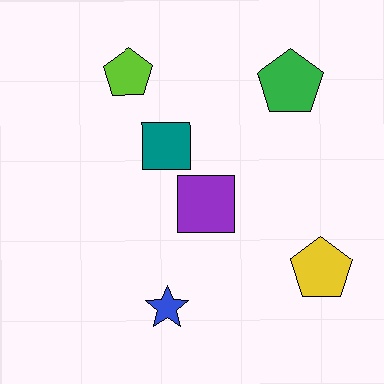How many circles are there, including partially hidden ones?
There are no circles.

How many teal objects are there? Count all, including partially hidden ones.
There is 1 teal object.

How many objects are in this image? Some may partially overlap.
There are 6 objects.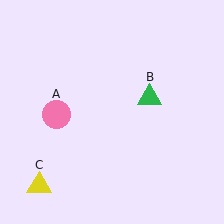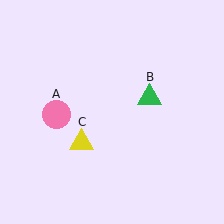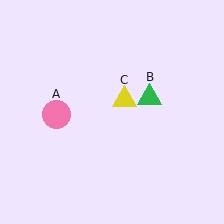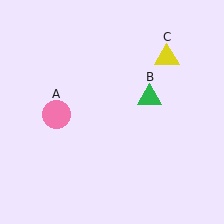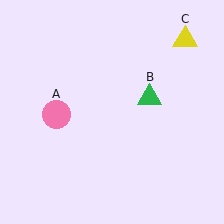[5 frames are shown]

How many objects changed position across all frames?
1 object changed position: yellow triangle (object C).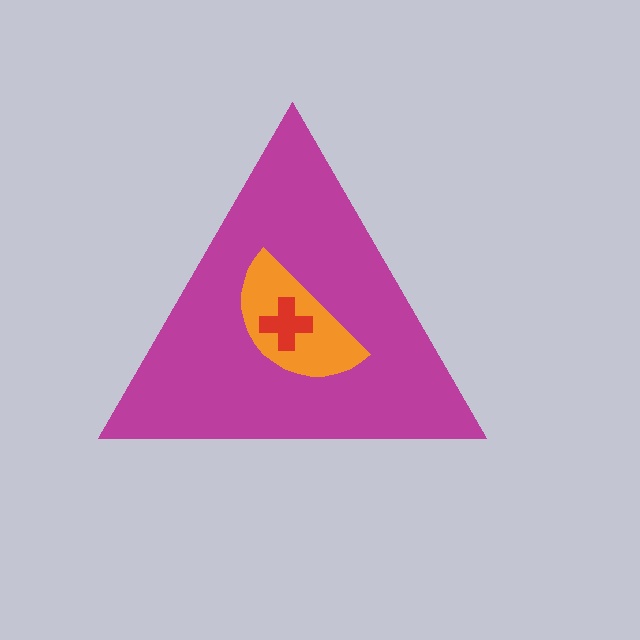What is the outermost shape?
The magenta triangle.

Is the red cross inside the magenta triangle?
Yes.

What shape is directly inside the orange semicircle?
The red cross.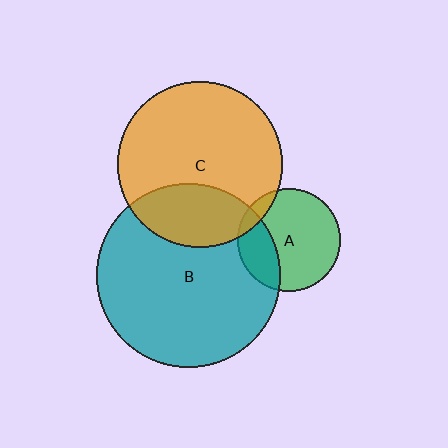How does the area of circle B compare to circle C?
Approximately 1.2 times.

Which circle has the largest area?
Circle B (teal).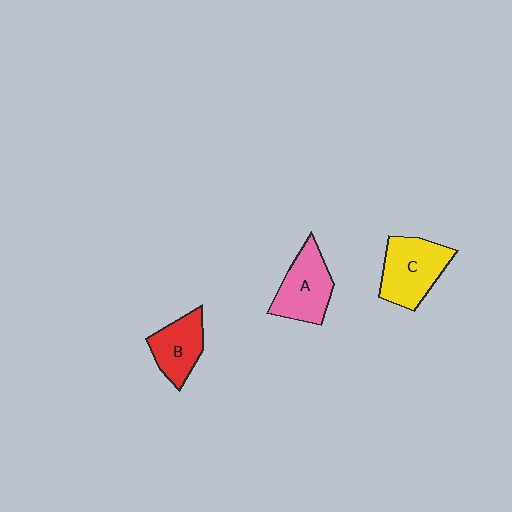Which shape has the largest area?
Shape C (yellow).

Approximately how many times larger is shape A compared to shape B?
Approximately 1.2 times.